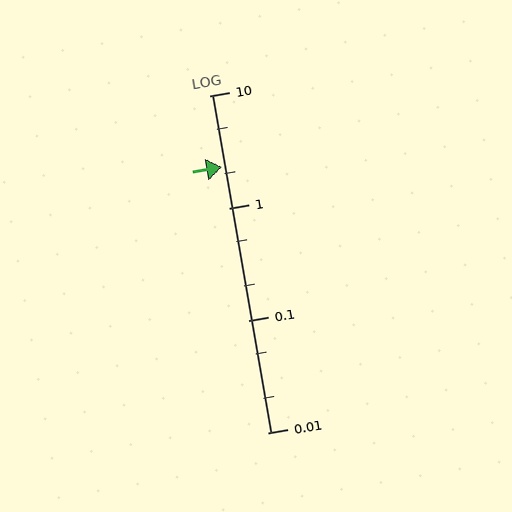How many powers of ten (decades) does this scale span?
The scale spans 3 decades, from 0.01 to 10.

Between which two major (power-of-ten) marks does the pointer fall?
The pointer is between 1 and 10.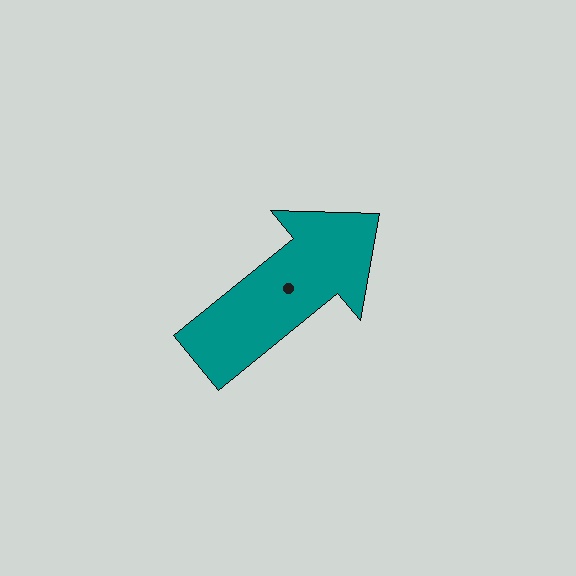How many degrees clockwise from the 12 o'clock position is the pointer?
Approximately 51 degrees.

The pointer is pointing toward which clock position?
Roughly 2 o'clock.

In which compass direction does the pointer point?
Northeast.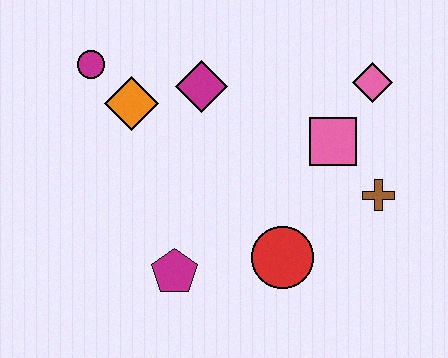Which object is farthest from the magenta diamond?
The brown cross is farthest from the magenta diamond.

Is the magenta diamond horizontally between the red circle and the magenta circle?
Yes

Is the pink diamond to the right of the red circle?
Yes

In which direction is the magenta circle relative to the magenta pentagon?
The magenta circle is above the magenta pentagon.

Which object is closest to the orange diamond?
The magenta circle is closest to the orange diamond.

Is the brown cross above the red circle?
Yes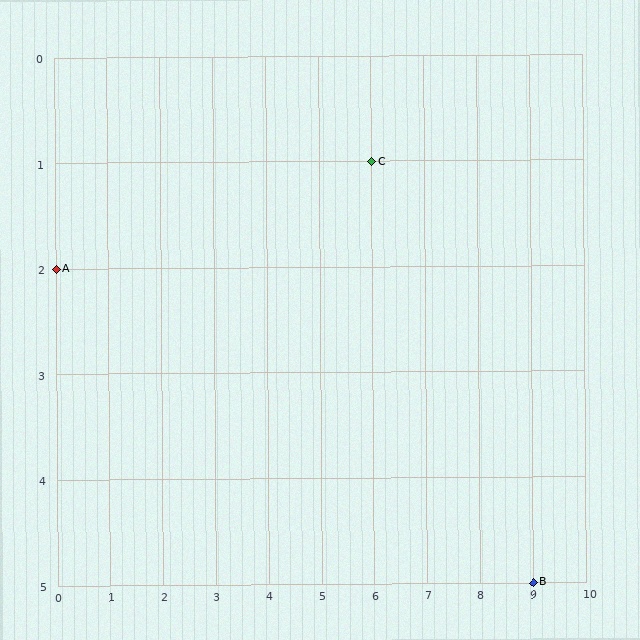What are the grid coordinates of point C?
Point C is at grid coordinates (6, 1).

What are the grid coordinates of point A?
Point A is at grid coordinates (0, 2).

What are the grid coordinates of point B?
Point B is at grid coordinates (9, 5).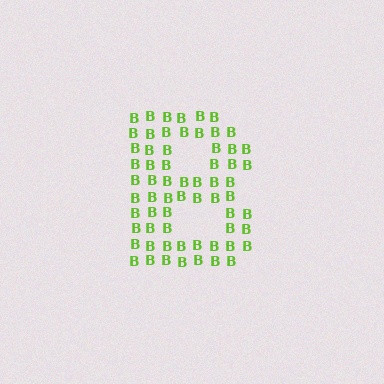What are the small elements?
The small elements are letter B's.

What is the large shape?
The large shape is the letter B.